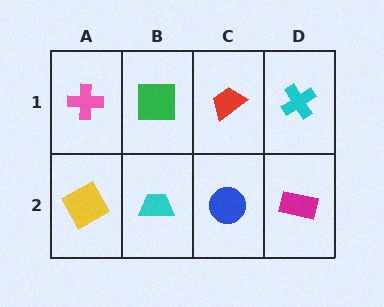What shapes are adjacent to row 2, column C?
A red trapezoid (row 1, column C), a cyan trapezoid (row 2, column B), a magenta rectangle (row 2, column D).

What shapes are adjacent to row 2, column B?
A green square (row 1, column B), a yellow square (row 2, column A), a blue circle (row 2, column C).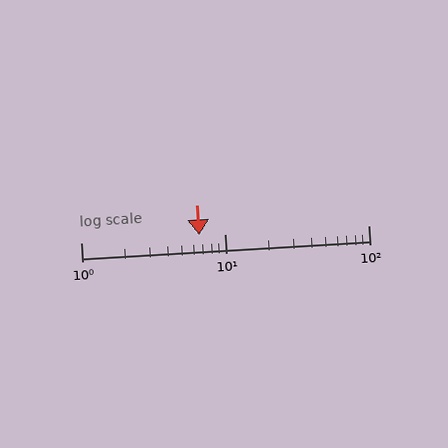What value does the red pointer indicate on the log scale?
The pointer indicates approximately 6.7.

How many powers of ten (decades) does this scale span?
The scale spans 2 decades, from 1 to 100.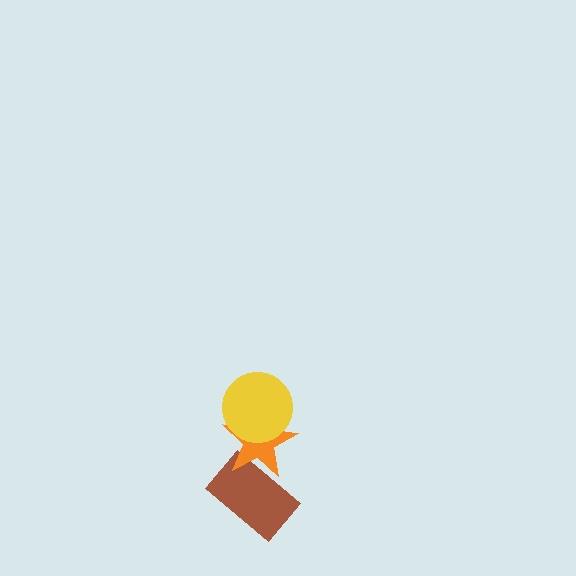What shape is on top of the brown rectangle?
The orange star is on top of the brown rectangle.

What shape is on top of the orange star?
The yellow circle is on top of the orange star.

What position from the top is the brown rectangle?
The brown rectangle is 3rd from the top.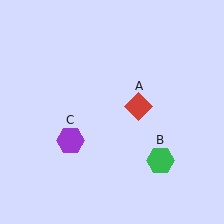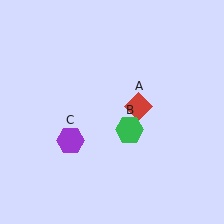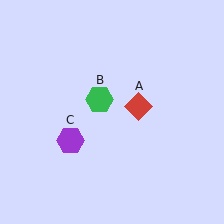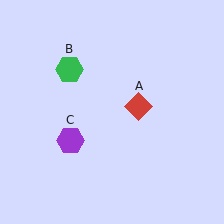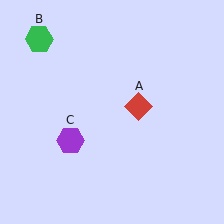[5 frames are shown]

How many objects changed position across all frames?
1 object changed position: green hexagon (object B).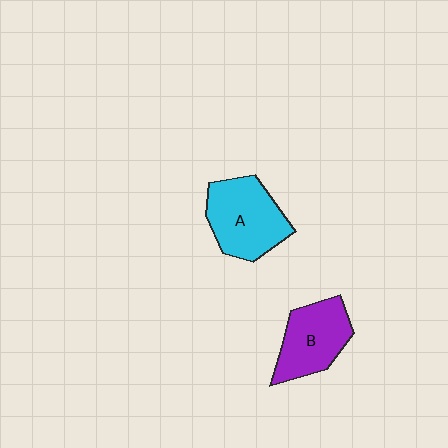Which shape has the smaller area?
Shape B (purple).